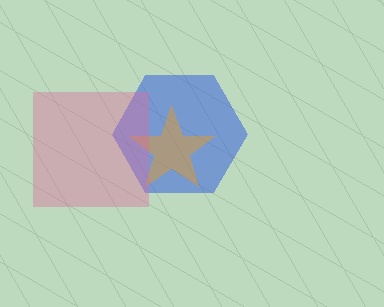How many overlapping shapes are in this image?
There are 3 overlapping shapes in the image.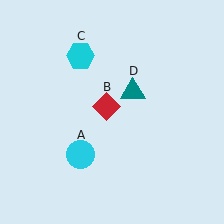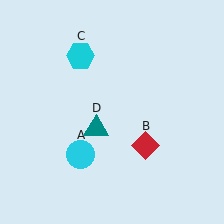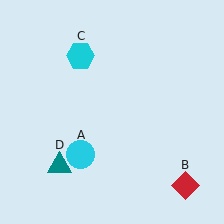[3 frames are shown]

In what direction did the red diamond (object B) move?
The red diamond (object B) moved down and to the right.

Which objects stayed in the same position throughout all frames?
Cyan circle (object A) and cyan hexagon (object C) remained stationary.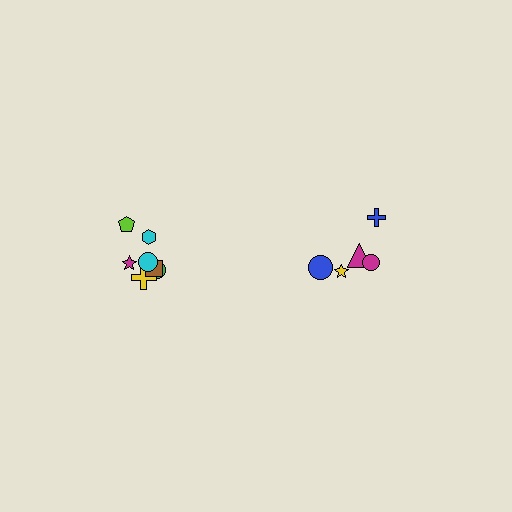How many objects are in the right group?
There are 5 objects.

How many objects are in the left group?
There are 7 objects.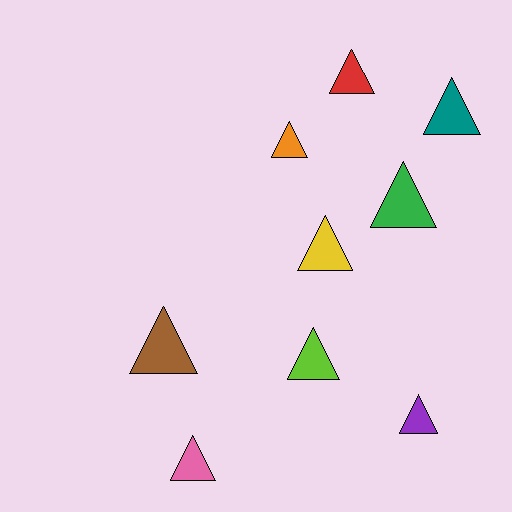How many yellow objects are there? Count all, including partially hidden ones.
There is 1 yellow object.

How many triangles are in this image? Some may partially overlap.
There are 9 triangles.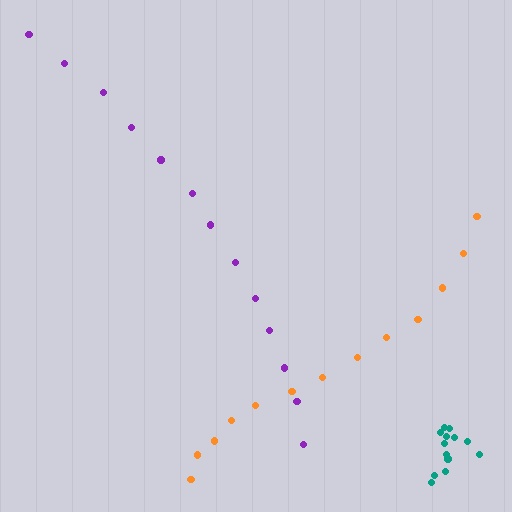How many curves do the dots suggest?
There are 3 distinct paths.